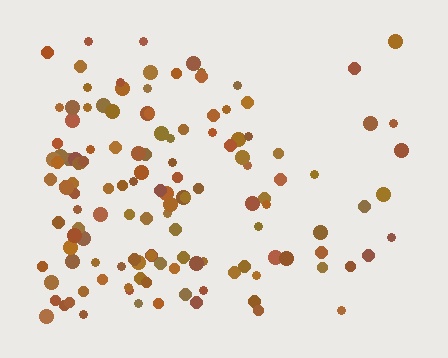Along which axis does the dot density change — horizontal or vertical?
Horizontal.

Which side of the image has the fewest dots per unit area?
The right.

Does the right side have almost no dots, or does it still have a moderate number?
Still a moderate number, just noticeably fewer than the left.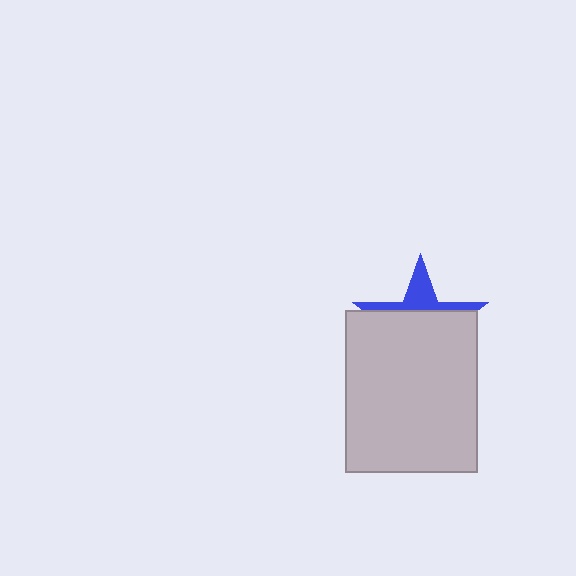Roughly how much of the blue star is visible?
A small part of it is visible (roughly 31%).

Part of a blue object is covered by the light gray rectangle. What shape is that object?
It is a star.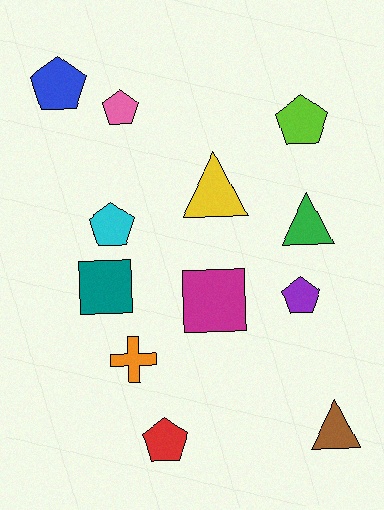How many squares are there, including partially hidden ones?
There are 2 squares.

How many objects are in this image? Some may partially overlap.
There are 12 objects.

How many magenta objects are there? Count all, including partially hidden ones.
There is 1 magenta object.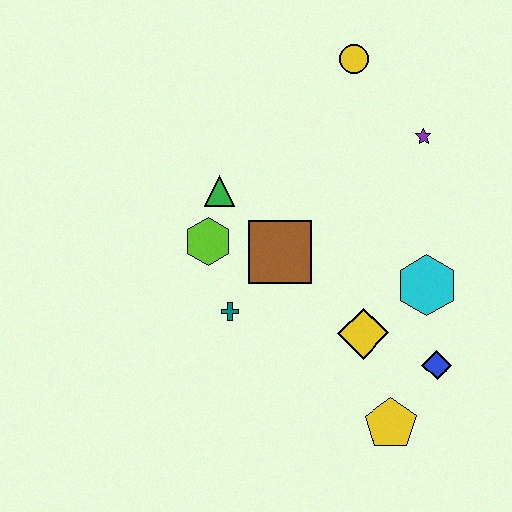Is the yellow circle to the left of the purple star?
Yes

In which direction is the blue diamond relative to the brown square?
The blue diamond is to the right of the brown square.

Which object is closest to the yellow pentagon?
The blue diamond is closest to the yellow pentagon.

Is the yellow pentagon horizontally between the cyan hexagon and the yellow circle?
Yes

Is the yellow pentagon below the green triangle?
Yes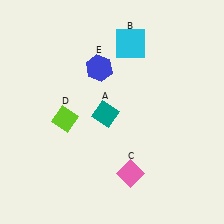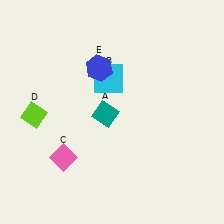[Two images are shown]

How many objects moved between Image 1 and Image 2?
3 objects moved between the two images.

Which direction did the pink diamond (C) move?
The pink diamond (C) moved left.